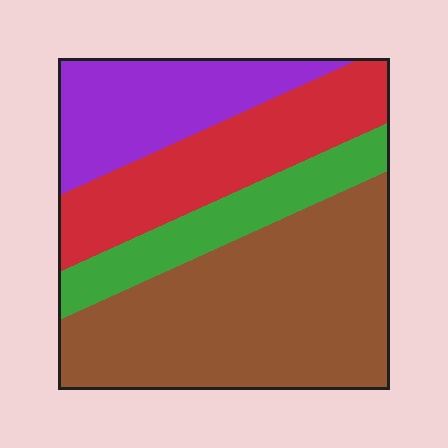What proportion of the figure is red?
Red covers about 25% of the figure.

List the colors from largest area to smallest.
From largest to smallest: brown, red, purple, green.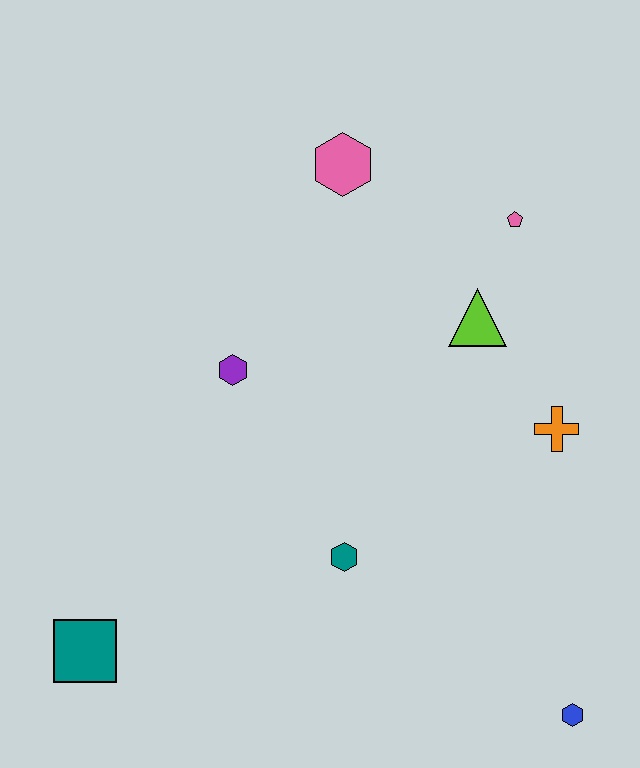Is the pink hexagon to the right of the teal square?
Yes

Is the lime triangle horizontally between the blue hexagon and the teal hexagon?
Yes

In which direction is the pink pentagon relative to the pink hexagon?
The pink pentagon is to the right of the pink hexagon.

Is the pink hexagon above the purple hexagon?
Yes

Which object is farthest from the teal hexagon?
The pink hexagon is farthest from the teal hexagon.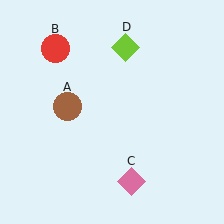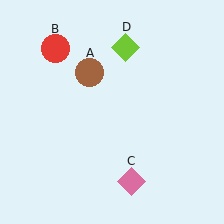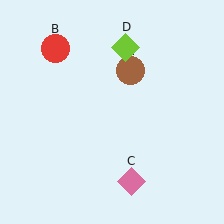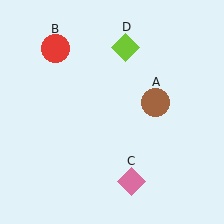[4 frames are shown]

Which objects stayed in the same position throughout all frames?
Red circle (object B) and pink diamond (object C) and lime diamond (object D) remained stationary.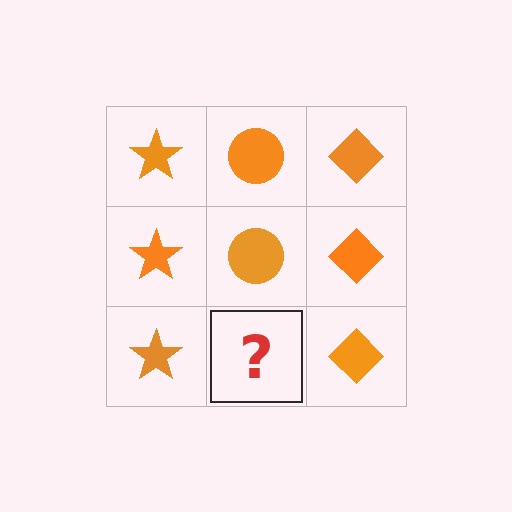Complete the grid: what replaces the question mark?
The question mark should be replaced with an orange circle.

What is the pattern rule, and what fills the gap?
The rule is that each column has a consistent shape. The gap should be filled with an orange circle.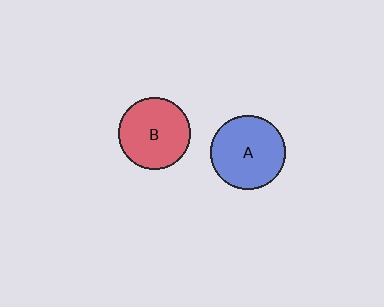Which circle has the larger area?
Circle A (blue).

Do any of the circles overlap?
No, none of the circles overlap.